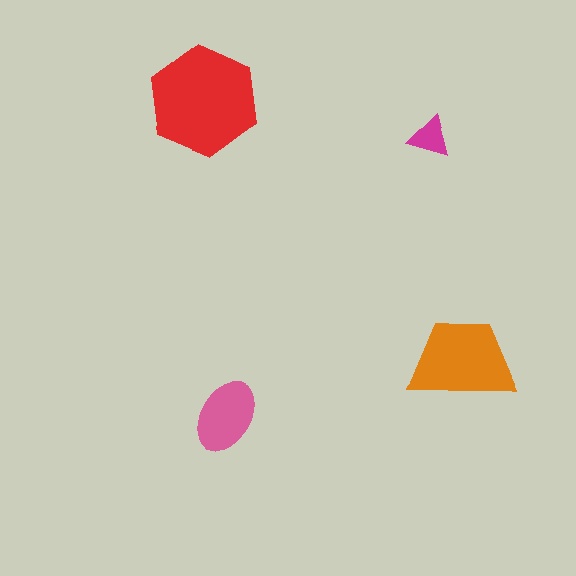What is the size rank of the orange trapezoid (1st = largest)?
2nd.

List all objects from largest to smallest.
The red hexagon, the orange trapezoid, the pink ellipse, the magenta triangle.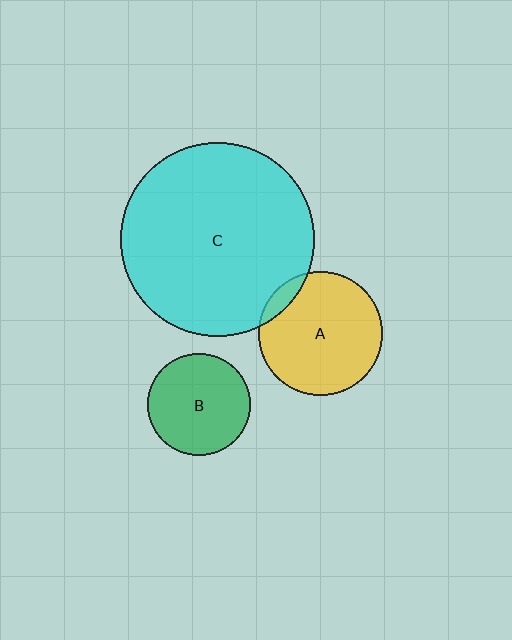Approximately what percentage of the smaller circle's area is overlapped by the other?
Approximately 10%.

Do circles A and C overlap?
Yes.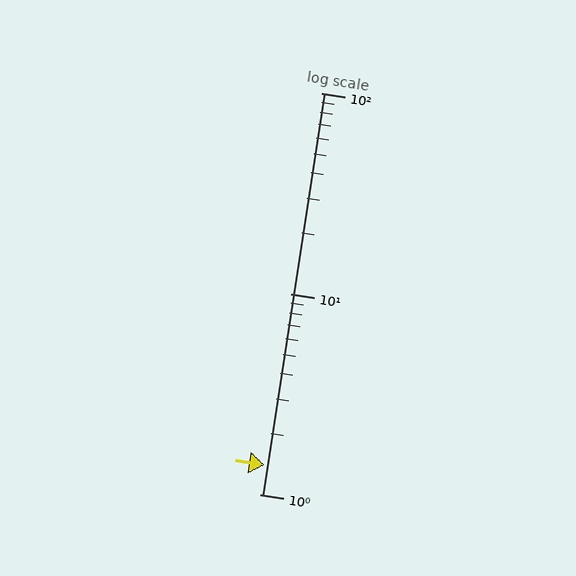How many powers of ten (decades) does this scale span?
The scale spans 2 decades, from 1 to 100.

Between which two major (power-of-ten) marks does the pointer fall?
The pointer is between 1 and 10.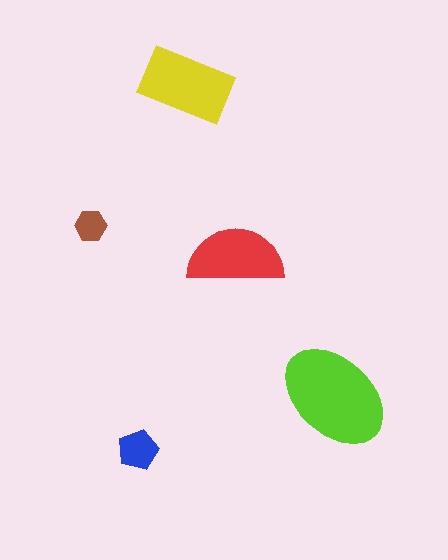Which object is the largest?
The lime ellipse.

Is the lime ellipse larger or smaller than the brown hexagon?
Larger.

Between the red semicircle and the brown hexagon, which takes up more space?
The red semicircle.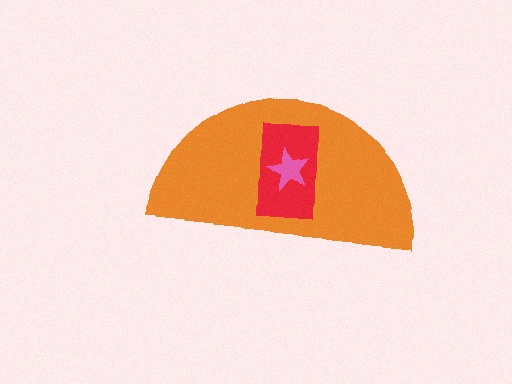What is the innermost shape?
The pink star.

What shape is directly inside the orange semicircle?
The red rectangle.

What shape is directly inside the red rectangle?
The pink star.